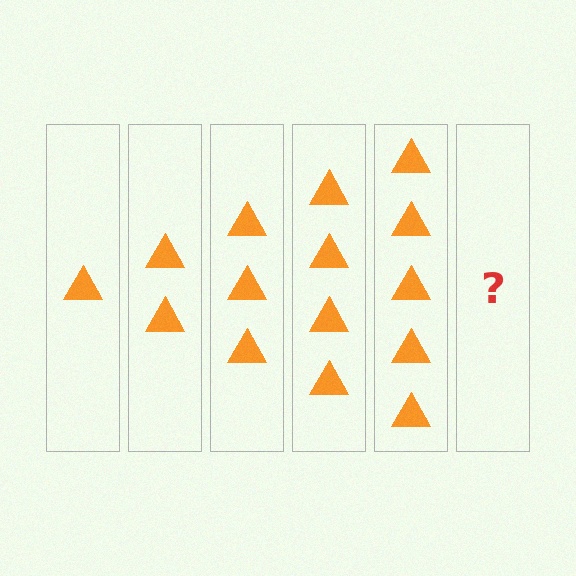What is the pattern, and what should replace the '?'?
The pattern is that each step adds one more triangle. The '?' should be 6 triangles.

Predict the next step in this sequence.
The next step is 6 triangles.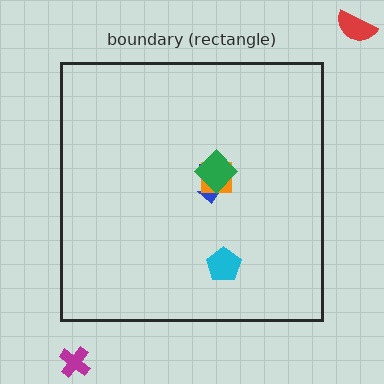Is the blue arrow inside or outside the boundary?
Inside.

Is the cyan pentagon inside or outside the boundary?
Inside.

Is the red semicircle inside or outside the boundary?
Outside.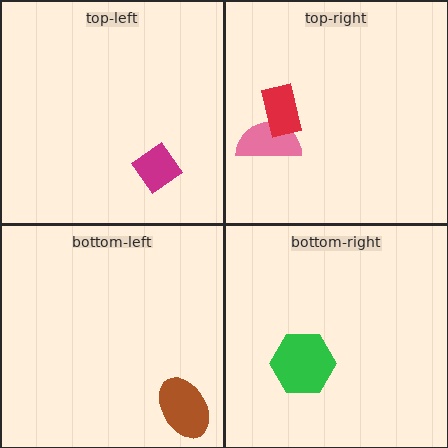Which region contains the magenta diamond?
The top-left region.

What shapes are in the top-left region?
The magenta diamond.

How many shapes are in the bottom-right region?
1.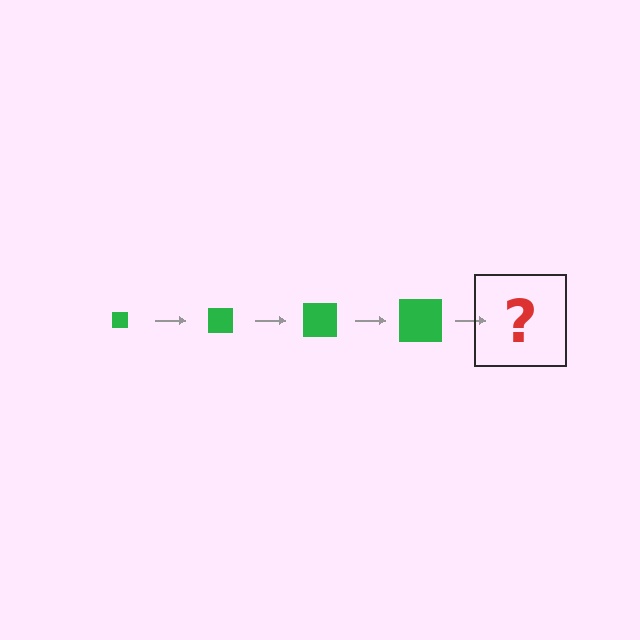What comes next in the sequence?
The next element should be a green square, larger than the previous one.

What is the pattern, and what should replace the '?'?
The pattern is that the square gets progressively larger each step. The '?' should be a green square, larger than the previous one.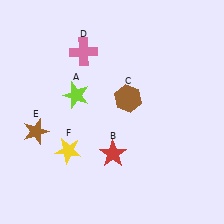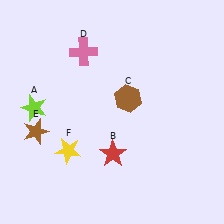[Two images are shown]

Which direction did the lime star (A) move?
The lime star (A) moved left.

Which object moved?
The lime star (A) moved left.